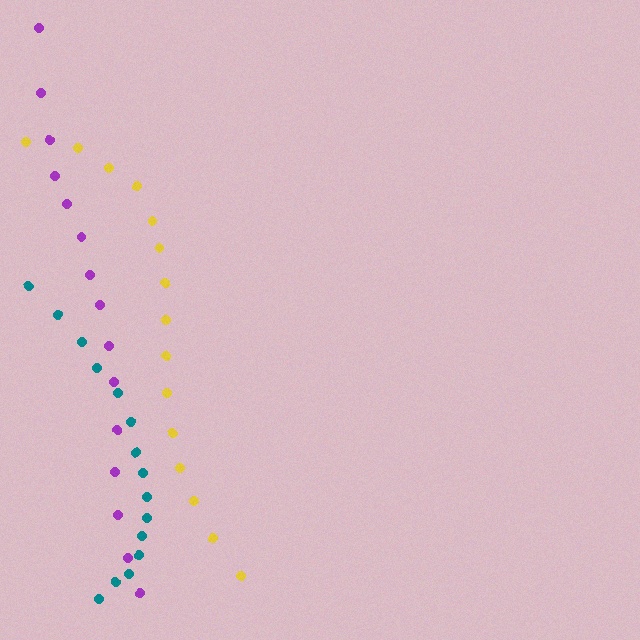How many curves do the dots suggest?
There are 3 distinct paths.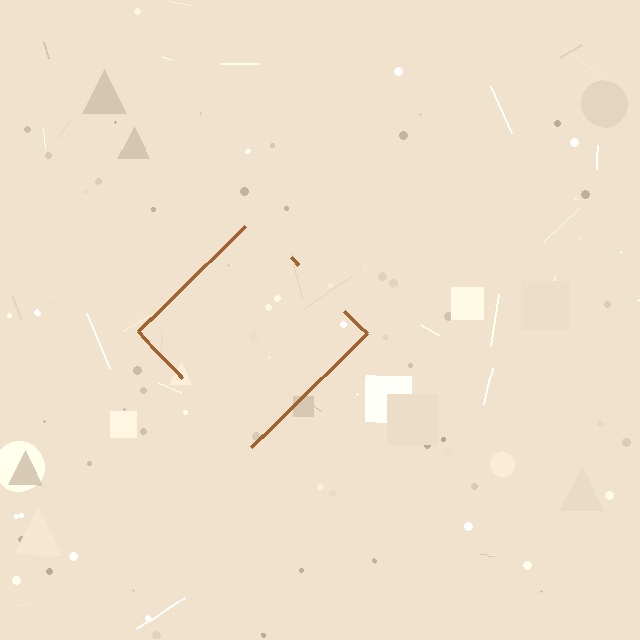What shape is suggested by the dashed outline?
The dashed outline suggests a diamond.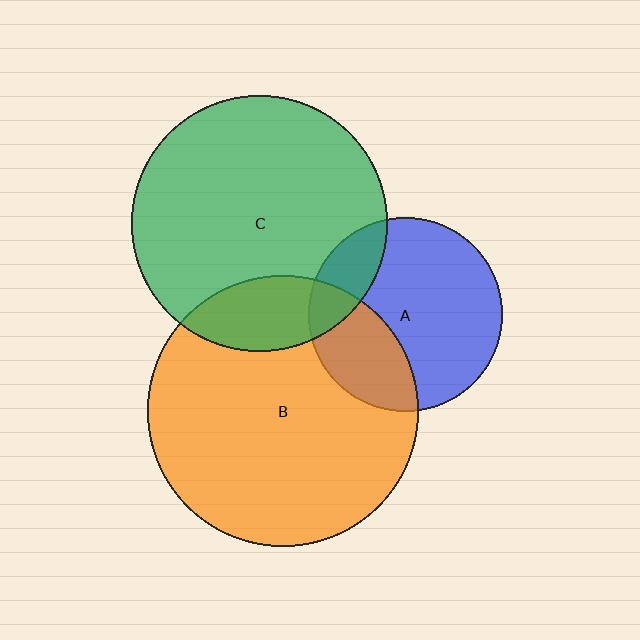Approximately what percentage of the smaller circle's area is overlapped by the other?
Approximately 15%.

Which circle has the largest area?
Circle B (orange).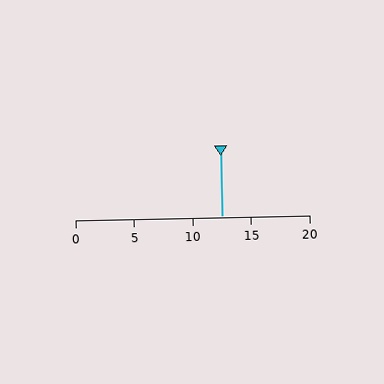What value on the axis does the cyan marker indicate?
The marker indicates approximately 12.5.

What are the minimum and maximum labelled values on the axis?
The axis runs from 0 to 20.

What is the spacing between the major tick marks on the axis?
The major ticks are spaced 5 apart.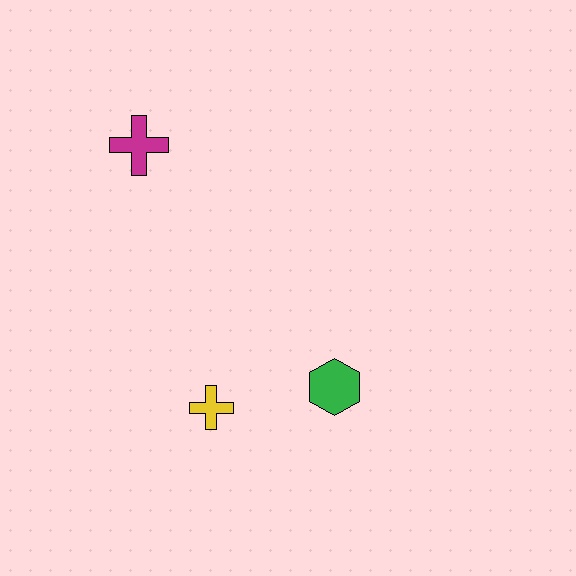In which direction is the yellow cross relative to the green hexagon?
The yellow cross is to the left of the green hexagon.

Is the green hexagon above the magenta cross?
No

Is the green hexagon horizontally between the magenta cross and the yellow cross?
No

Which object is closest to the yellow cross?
The green hexagon is closest to the yellow cross.